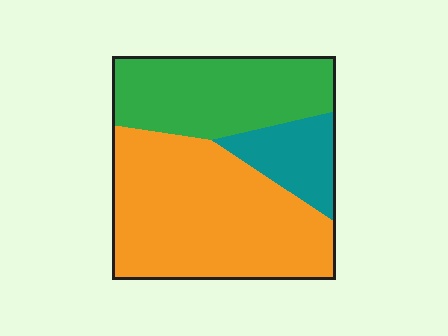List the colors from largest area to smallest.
From largest to smallest: orange, green, teal.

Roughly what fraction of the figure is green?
Green covers 32% of the figure.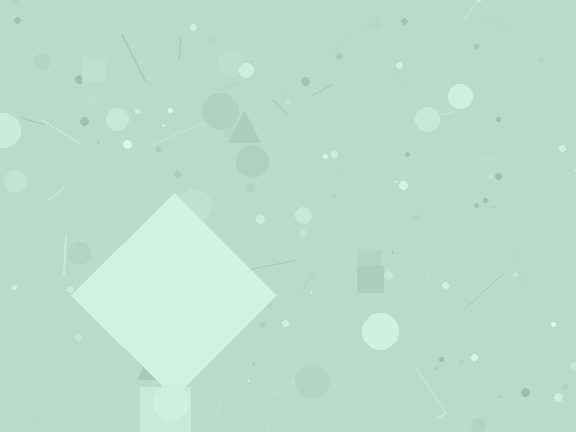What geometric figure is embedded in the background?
A diamond is embedded in the background.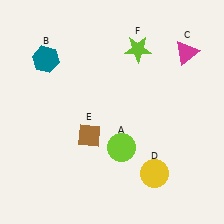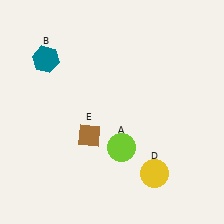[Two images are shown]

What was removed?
The lime star (F), the magenta triangle (C) were removed in Image 2.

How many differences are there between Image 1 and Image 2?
There are 2 differences between the two images.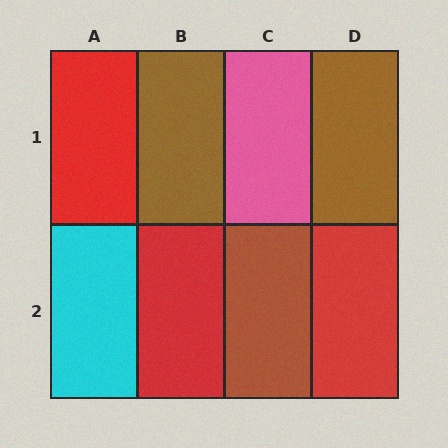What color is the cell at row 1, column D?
Brown.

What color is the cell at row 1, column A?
Red.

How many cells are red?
3 cells are red.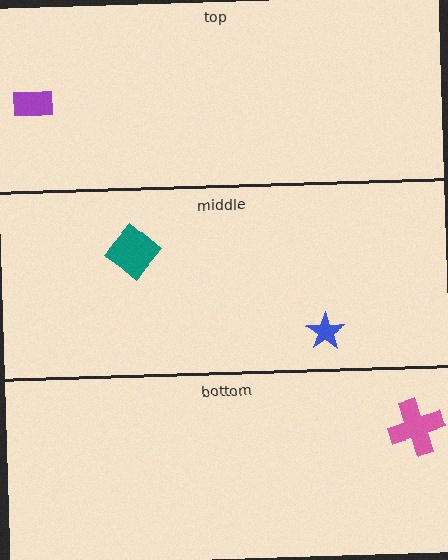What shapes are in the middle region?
The teal diamond, the blue star.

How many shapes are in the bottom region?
1.